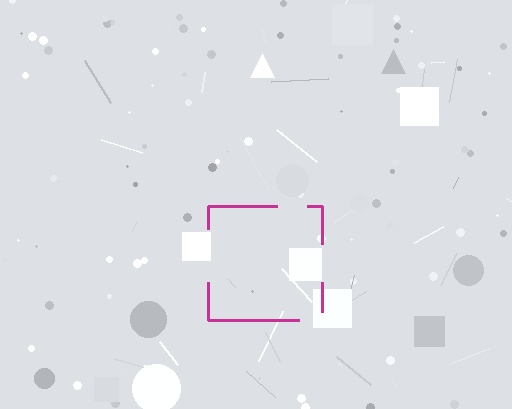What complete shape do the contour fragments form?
The contour fragments form a square.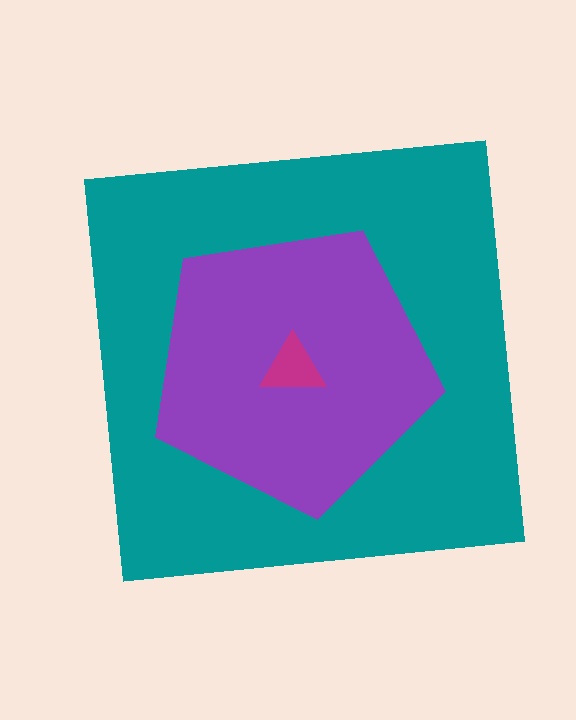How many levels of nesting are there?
3.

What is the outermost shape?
The teal square.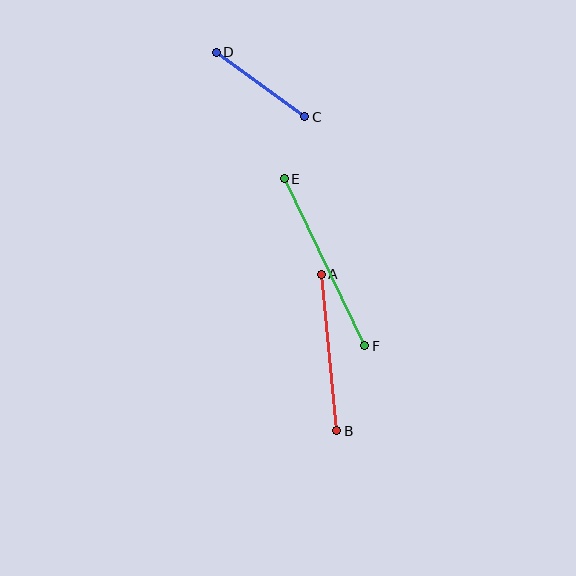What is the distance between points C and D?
The distance is approximately 110 pixels.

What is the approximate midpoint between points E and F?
The midpoint is at approximately (324, 262) pixels.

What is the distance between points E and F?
The distance is approximately 185 pixels.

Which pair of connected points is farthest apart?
Points E and F are farthest apart.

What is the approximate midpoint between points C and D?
The midpoint is at approximately (261, 84) pixels.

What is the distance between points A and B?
The distance is approximately 157 pixels.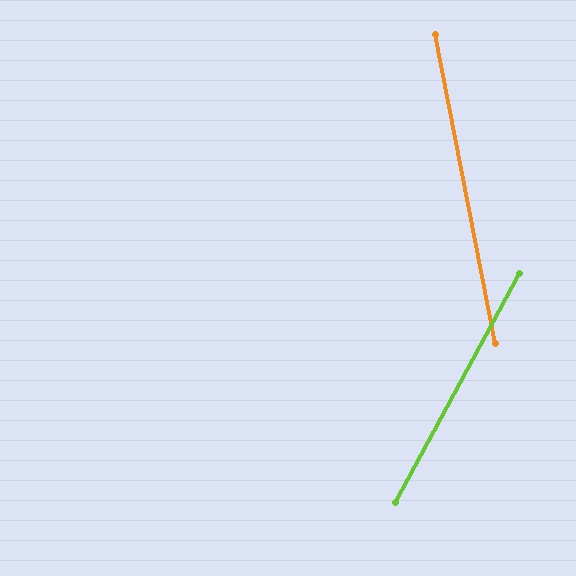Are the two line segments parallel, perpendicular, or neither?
Neither parallel nor perpendicular — they differ by about 39°.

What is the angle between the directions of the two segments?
Approximately 39 degrees.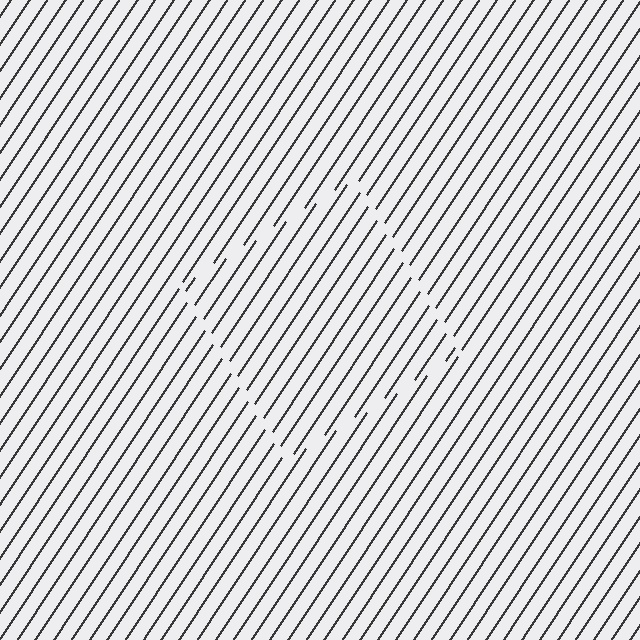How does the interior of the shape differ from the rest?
The interior of the shape contains the same grating, shifted by half a period — the contour is defined by the phase discontinuity where line-ends from the inner and outer gratings abut.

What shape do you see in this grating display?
An illusory square. The interior of the shape contains the same grating, shifted by half a period — the contour is defined by the phase discontinuity where line-ends from the inner and outer gratings abut.